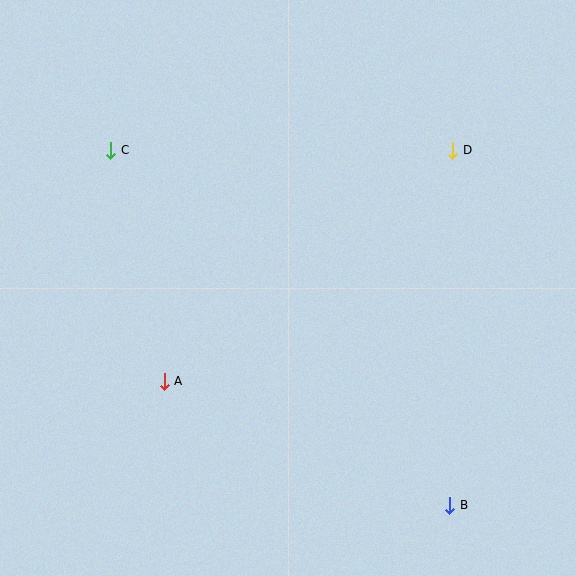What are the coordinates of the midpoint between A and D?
The midpoint between A and D is at (309, 266).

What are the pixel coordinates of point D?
Point D is at (452, 150).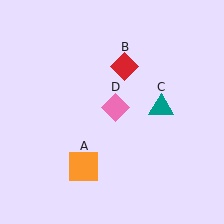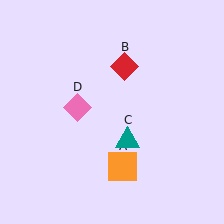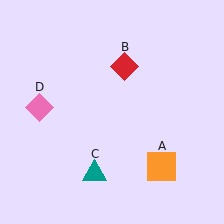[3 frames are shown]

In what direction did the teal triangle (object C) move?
The teal triangle (object C) moved down and to the left.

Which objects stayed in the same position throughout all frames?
Red diamond (object B) remained stationary.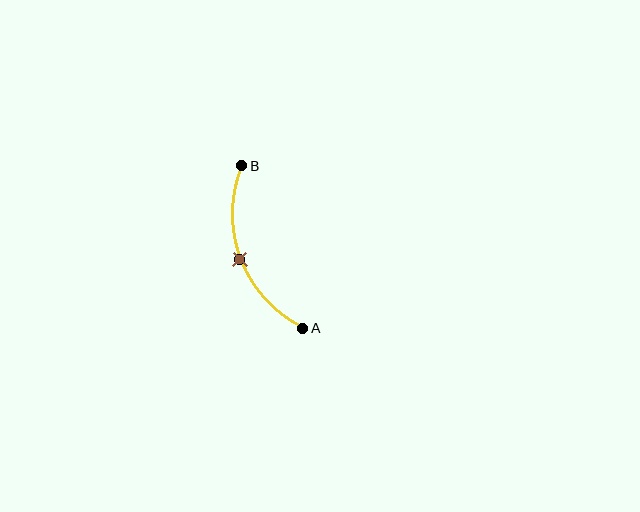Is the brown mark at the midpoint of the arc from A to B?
Yes. The brown mark lies on the arc at equal arc-length from both A and B — it is the arc midpoint.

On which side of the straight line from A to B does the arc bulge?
The arc bulges to the left of the straight line connecting A and B.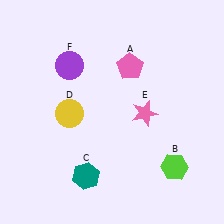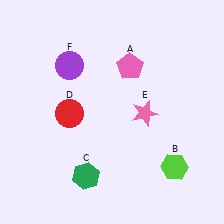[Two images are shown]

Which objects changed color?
C changed from teal to green. D changed from yellow to red.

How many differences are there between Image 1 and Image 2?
There are 2 differences between the two images.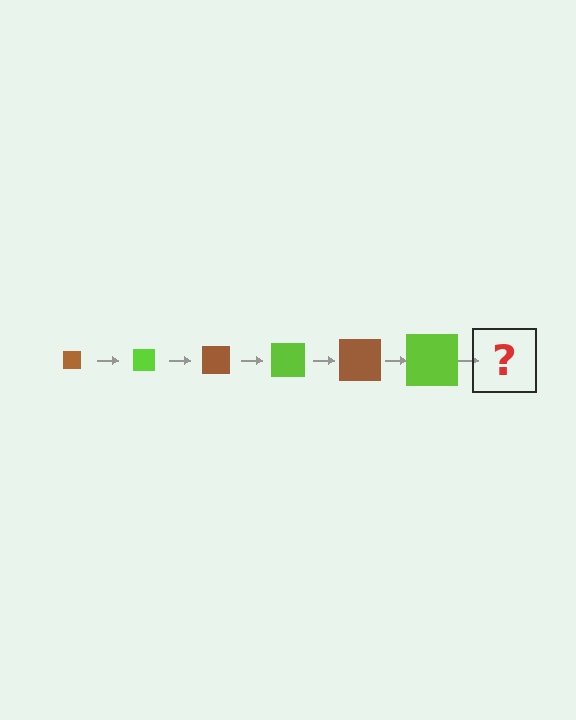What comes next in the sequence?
The next element should be a brown square, larger than the previous one.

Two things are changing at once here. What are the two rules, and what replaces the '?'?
The two rules are that the square grows larger each step and the color cycles through brown and lime. The '?' should be a brown square, larger than the previous one.